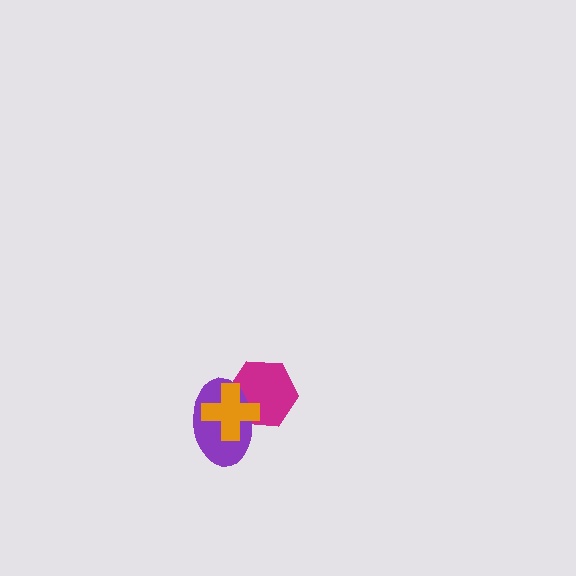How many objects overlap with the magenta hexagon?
2 objects overlap with the magenta hexagon.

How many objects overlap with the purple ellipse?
2 objects overlap with the purple ellipse.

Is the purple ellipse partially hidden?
Yes, it is partially covered by another shape.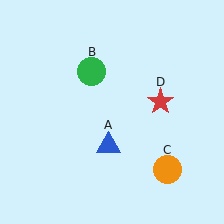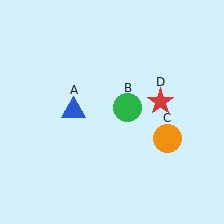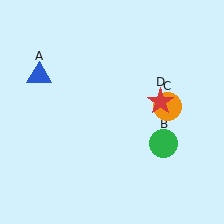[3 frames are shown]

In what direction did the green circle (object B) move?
The green circle (object B) moved down and to the right.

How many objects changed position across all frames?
3 objects changed position: blue triangle (object A), green circle (object B), orange circle (object C).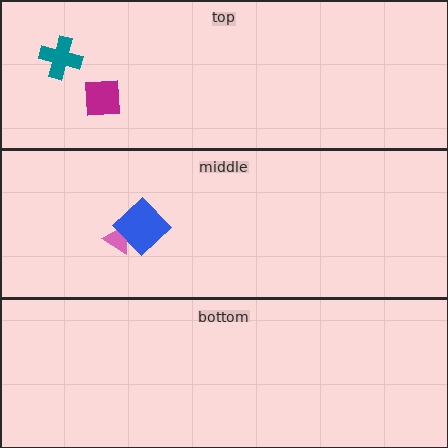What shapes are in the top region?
The magenta square, the teal cross.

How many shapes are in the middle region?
2.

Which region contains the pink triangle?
The middle region.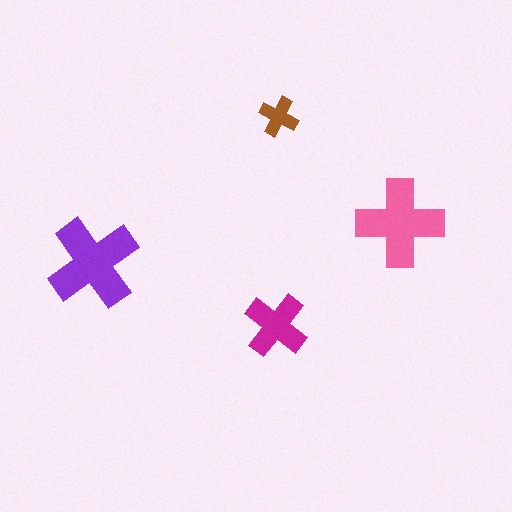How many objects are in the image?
There are 4 objects in the image.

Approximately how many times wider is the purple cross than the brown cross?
About 2.5 times wider.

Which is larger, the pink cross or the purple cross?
The purple one.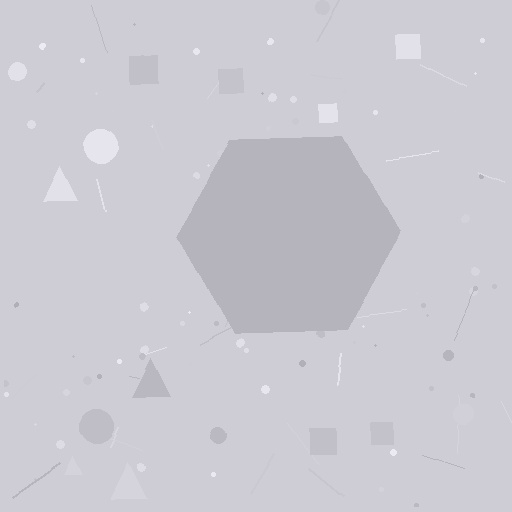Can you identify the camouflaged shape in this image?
The camouflaged shape is a hexagon.